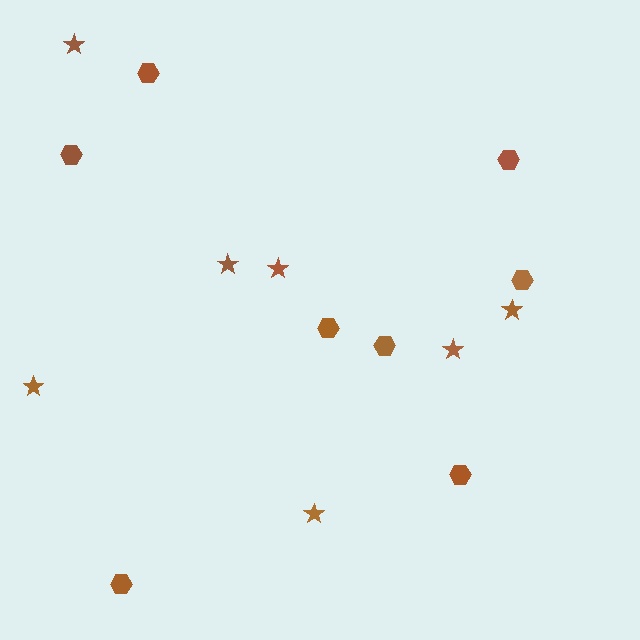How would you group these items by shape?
There are 2 groups: one group of hexagons (8) and one group of stars (7).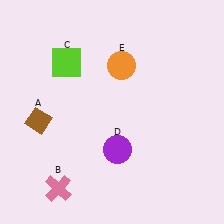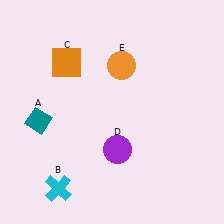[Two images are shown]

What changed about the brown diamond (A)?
In Image 1, A is brown. In Image 2, it changed to teal.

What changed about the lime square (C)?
In Image 1, C is lime. In Image 2, it changed to orange.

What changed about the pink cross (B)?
In Image 1, B is pink. In Image 2, it changed to cyan.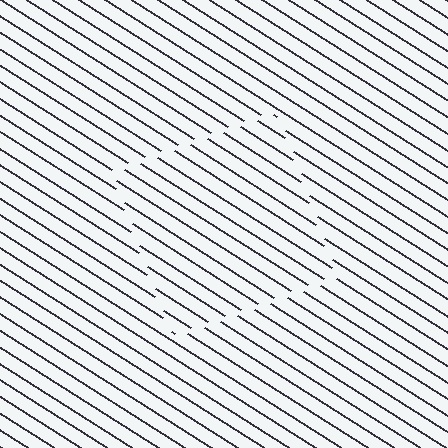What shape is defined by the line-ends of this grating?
An illusory square. The interior of the shape contains the same grating, shifted by half a period — the contour is defined by the phase discontinuity where line-ends from the inner and outer gratings abut.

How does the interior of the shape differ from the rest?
The interior of the shape contains the same grating, shifted by half a period — the contour is defined by the phase discontinuity where line-ends from the inner and outer gratings abut.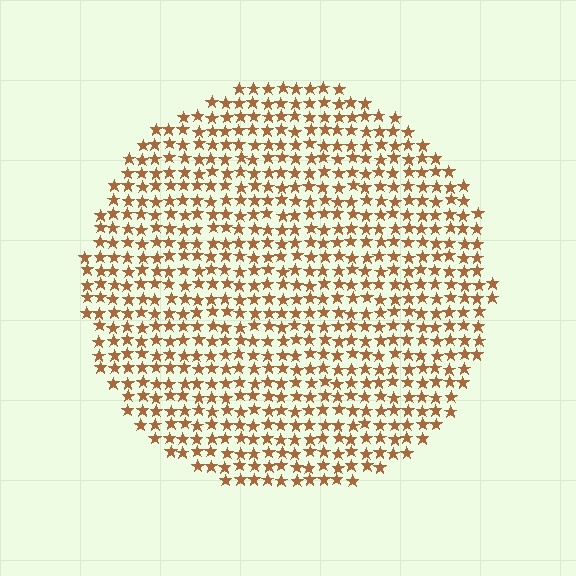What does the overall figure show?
The overall figure shows a circle.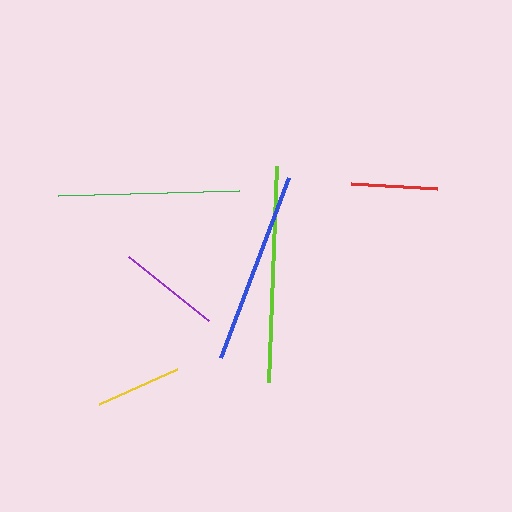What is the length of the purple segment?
The purple segment is approximately 102 pixels long.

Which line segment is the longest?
The lime line is the longest at approximately 216 pixels.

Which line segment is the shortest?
The red line is the shortest at approximately 86 pixels.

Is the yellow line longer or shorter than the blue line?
The blue line is longer than the yellow line.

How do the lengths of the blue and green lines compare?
The blue and green lines are approximately the same length.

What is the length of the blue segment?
The blue segment is approximately 192 pixels long.